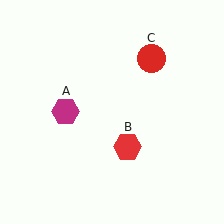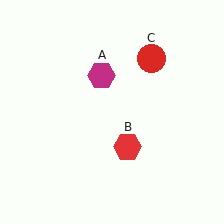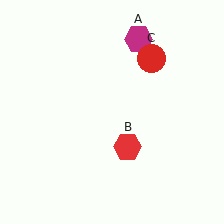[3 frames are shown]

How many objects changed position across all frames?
1 object changed position: magenta hexagon (object A).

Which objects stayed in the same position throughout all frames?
Red hexagon (object B) and red circle (object C) remained stationary.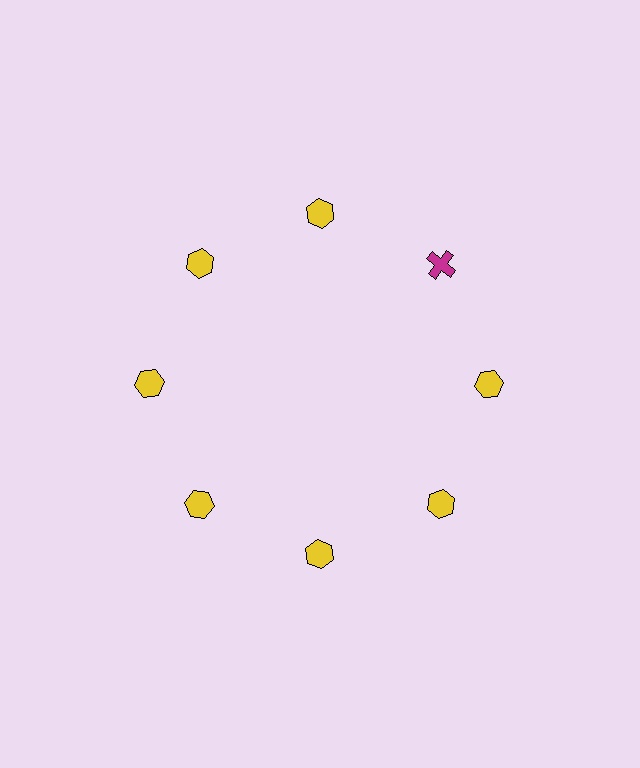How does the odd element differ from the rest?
It differs in both color (magenta instead of yellow) and shape (cross instead of hexagon).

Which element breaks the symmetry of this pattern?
The magenta cross at roughly the 2 o'clock position breaks the symmetry. All other shapes are yellow hexagons.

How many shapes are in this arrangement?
There are 8 shapes arranged in a ring pattern.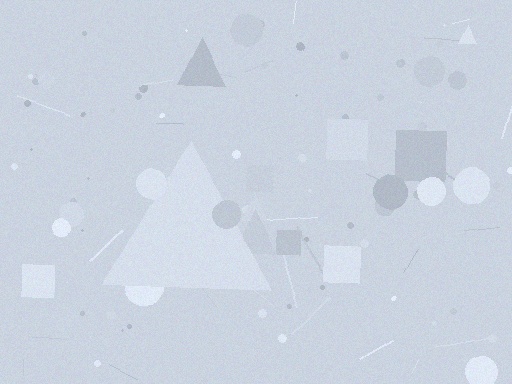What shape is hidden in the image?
A triangle is hidden in the image.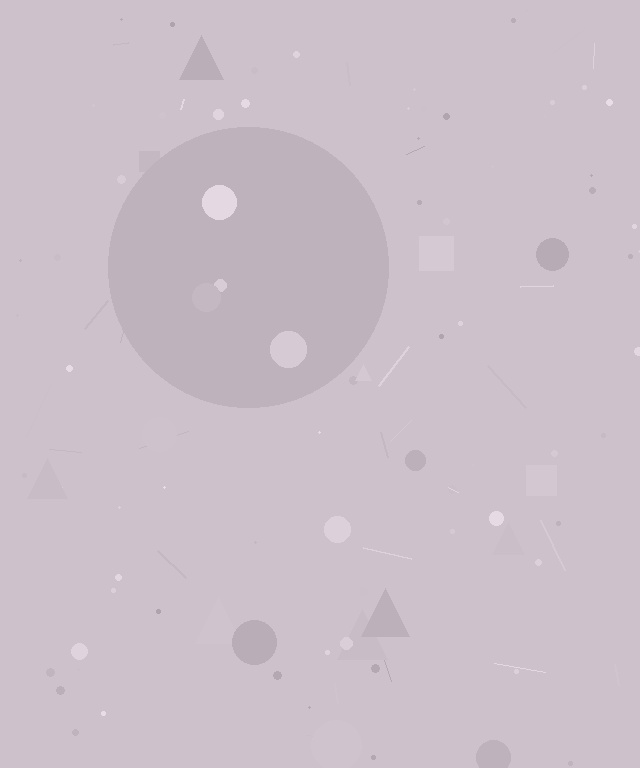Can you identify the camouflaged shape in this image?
The camouflaged shape is a circle.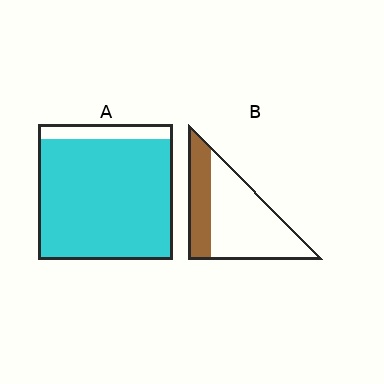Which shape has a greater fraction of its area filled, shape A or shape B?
Shape A.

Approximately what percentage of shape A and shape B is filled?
A is approximately 90% and B is approximately 30%.